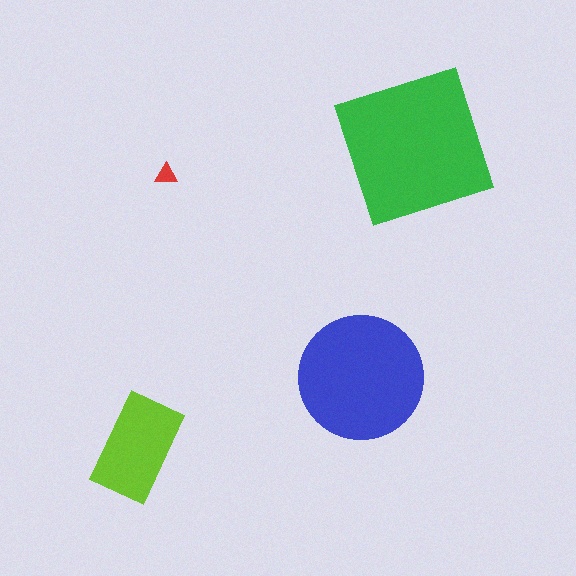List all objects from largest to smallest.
The green square, the blue circle, the lime rectangle, the red triangle.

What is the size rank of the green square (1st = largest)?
1st.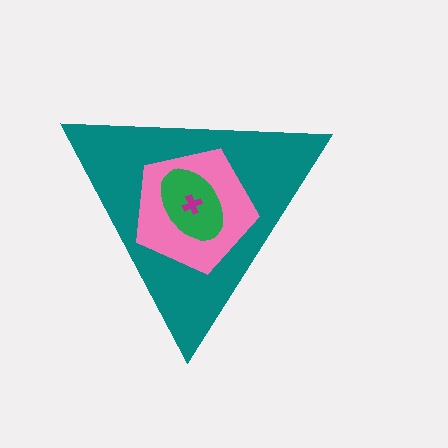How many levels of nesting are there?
4.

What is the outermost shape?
The teal triangle.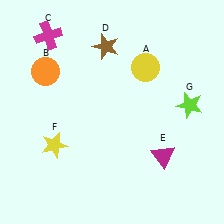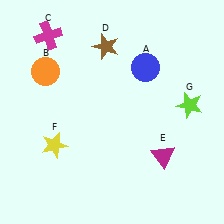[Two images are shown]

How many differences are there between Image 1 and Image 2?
There is 1 difference between the two images.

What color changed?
The circle (A) changed from yellow in Image 1 to blue in Image 2.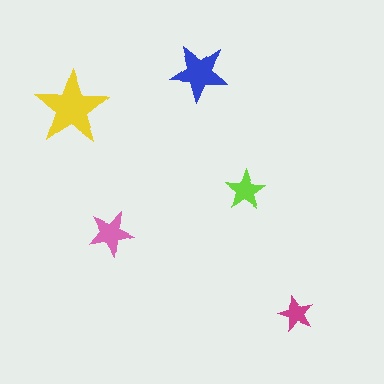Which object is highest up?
The blue star is topmost.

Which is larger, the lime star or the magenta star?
The lime one.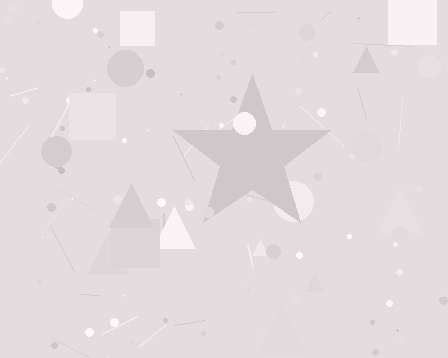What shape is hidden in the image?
A star is hidden in the image.